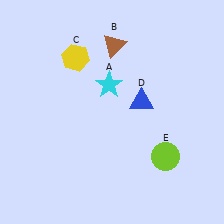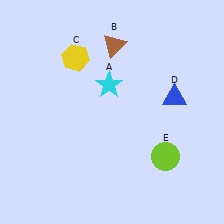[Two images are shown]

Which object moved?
The blue triangle (D) moved right.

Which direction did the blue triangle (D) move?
The blue triangle (D) moved right.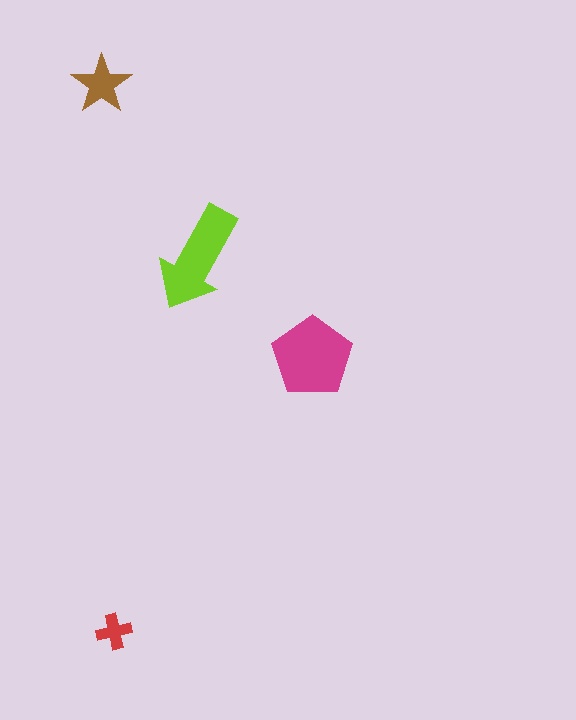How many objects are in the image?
There are 4 objects in the image.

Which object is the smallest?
The red cross.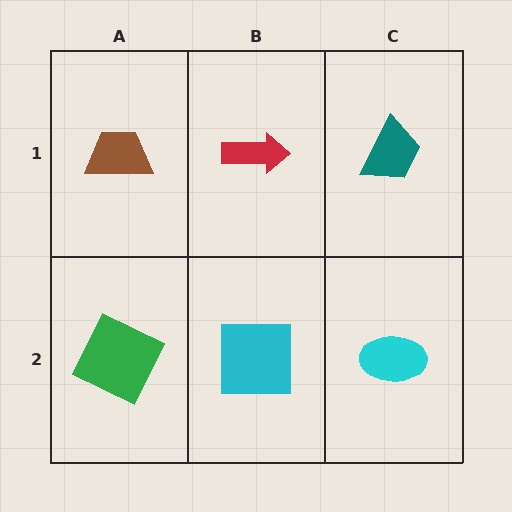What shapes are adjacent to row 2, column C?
A teal trapezoid (row 1, column C), a cyan square (row 2, column B).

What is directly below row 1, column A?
A green square.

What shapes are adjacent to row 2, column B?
A red arrow (row 1, column B), a green square (row 2, column A), a cyan ellipse (row 2, column C).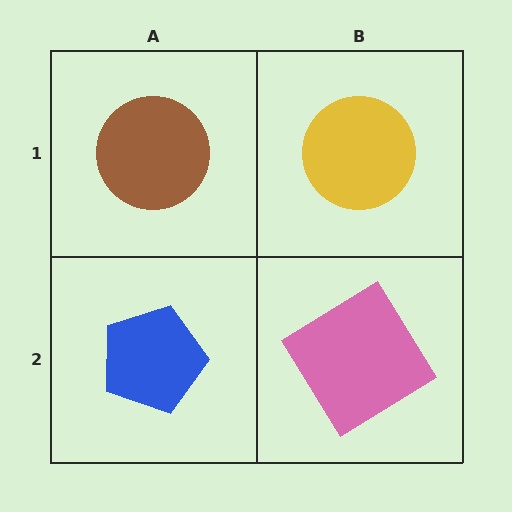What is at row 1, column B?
A yellow circle.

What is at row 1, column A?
A brown circle.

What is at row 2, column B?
A pink diamond.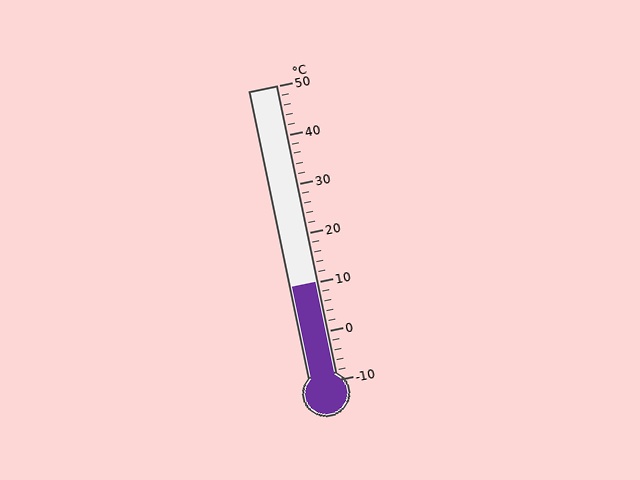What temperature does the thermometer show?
The thermometer shows approximately 10°C.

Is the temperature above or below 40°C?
The temperature is below 40°C.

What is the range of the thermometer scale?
The thermometer scale ranges from -10°C to 50°C.